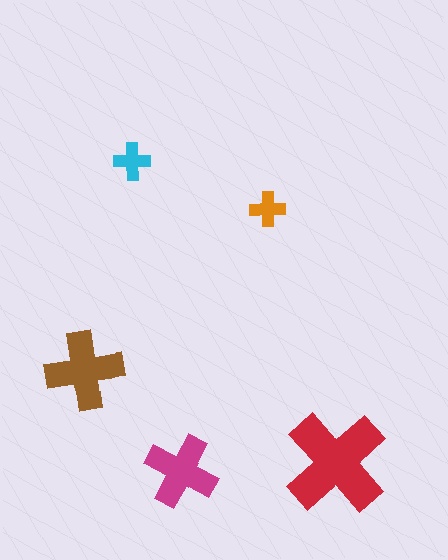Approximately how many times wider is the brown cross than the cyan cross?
About 2 times wider.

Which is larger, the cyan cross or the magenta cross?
The magenta one.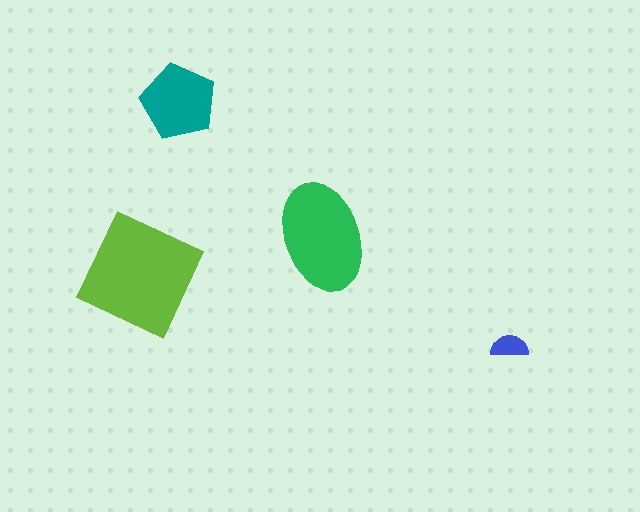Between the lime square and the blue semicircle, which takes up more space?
The lime square.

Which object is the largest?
The lime square.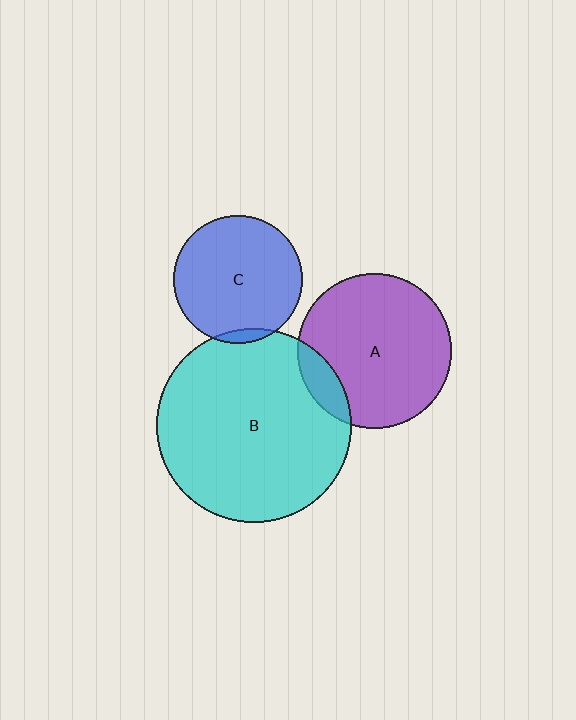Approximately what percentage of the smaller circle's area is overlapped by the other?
Approximately 10%.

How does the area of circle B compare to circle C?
Approximately 2.3 times.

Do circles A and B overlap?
Yes.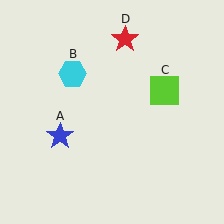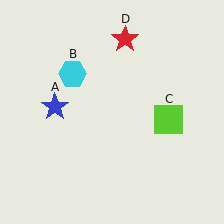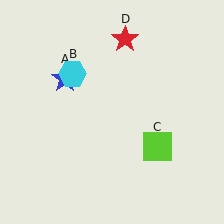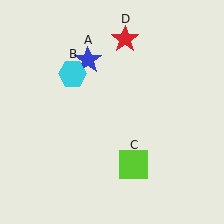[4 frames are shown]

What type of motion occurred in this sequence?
The blue star (object A), lime square (object C) rotated clockwise around the center of the scene.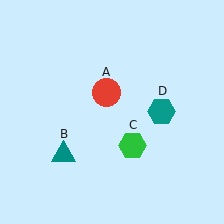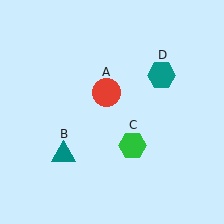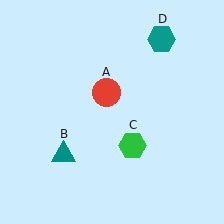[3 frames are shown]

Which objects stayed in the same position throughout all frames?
Red circle (object A) and teal triangle (object B) and green hexagon (object C) remained stationary.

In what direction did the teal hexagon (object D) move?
The teal hexagon (object D) moved up.